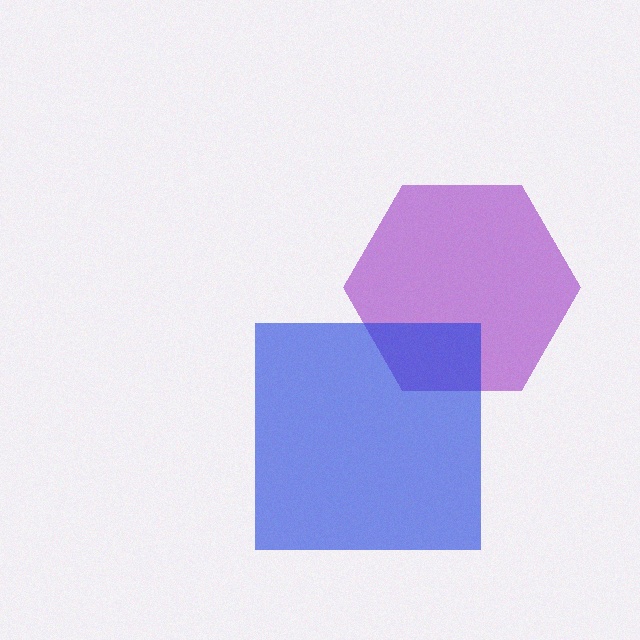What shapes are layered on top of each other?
The layered shapes are: a purple hexagon, a blue square.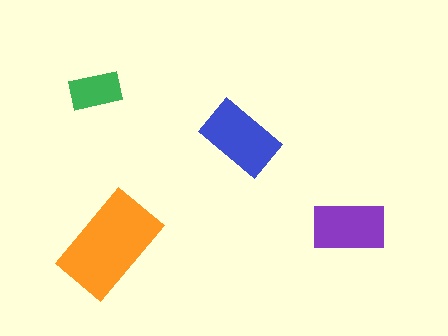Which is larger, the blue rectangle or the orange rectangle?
The orange one.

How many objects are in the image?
There are 4 objects in the image.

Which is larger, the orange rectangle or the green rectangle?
The orange one.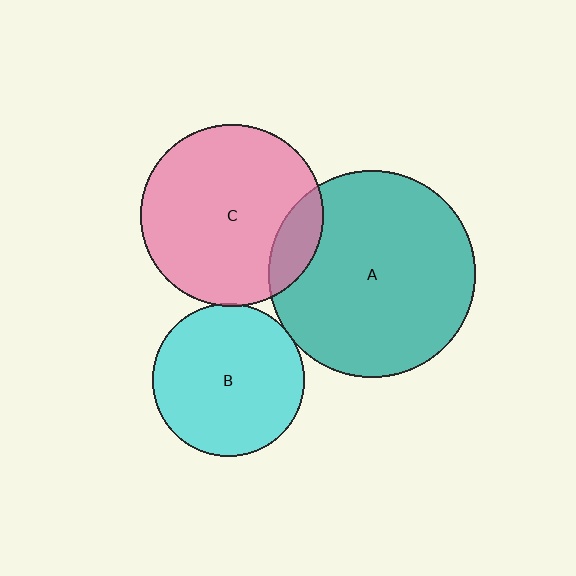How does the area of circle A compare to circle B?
Approximately 1.8 times.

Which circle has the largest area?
Circle A (teal).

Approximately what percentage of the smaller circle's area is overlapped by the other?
Approximately 15%.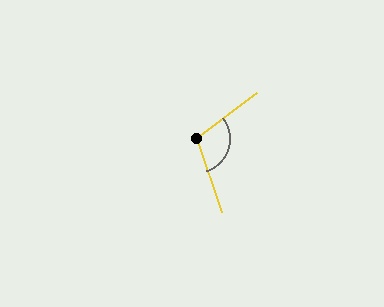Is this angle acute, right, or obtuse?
It is obtuse.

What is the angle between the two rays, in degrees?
Approximately 108 degrees.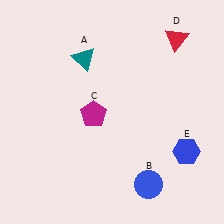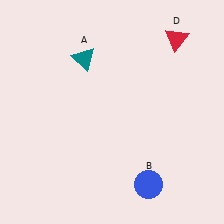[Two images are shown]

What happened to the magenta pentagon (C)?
The magenta pentagon (C) was removed in Image 2. It was in the bottom-left area of Image 1.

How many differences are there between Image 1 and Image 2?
There are 2 differences between the two images.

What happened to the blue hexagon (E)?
The blue hexagon (E) was removed in Image 2. It was in the bottom-right area of Image 1.